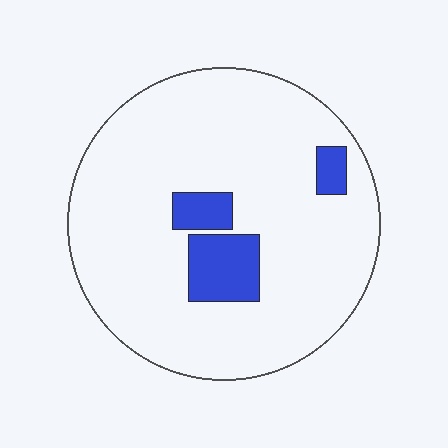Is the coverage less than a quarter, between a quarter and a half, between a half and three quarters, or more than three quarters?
Less than a quarter.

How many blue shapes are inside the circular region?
3.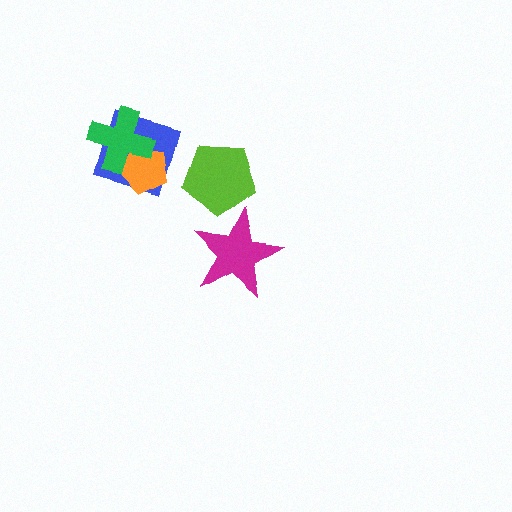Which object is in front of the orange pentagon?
The green cross is in front of the orange pentagon.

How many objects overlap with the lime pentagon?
1 object overlaps with the lime pentagon.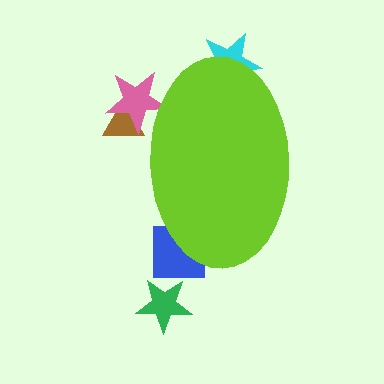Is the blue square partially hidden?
Yes, the blue square is partially hidden behind the lime ellipse.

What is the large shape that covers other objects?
A lime ellipse.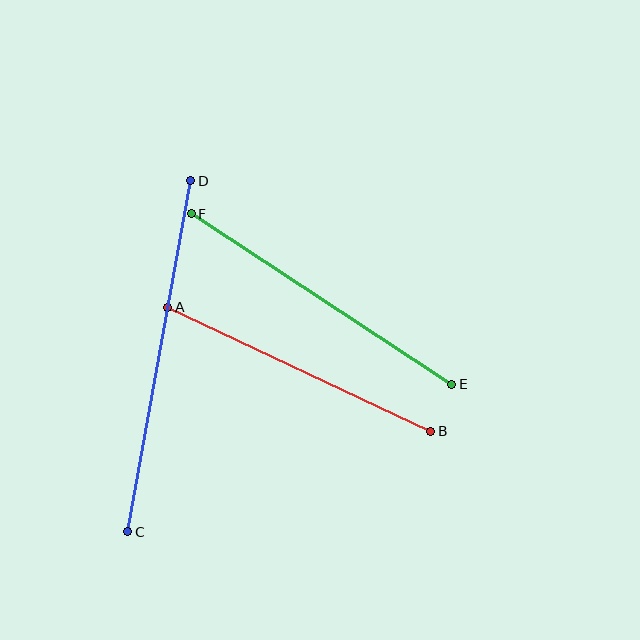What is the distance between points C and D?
The distance is approximately 357 pixels.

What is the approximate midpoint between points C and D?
The midpoint is at approximately (159, 356) pixels.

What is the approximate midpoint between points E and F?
The midpoint is at approximately (322, 299) pixels.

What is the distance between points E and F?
The distance is approximately 311 pixels.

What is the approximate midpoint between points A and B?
The midpoint is at approximately (299, 369) pixels.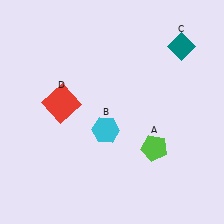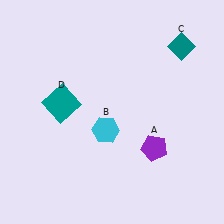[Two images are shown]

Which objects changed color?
A changed from lime to purple. D changed from red to teal.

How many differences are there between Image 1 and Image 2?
There are 2 differences between the two images.